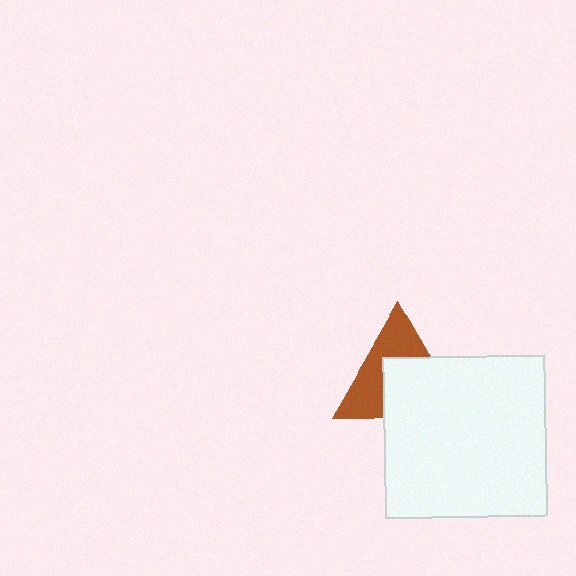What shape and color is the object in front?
The object in front is a white square.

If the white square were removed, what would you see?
You would see the complete brown triangle.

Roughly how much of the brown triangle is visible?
About half of it is visible (roughly 50%).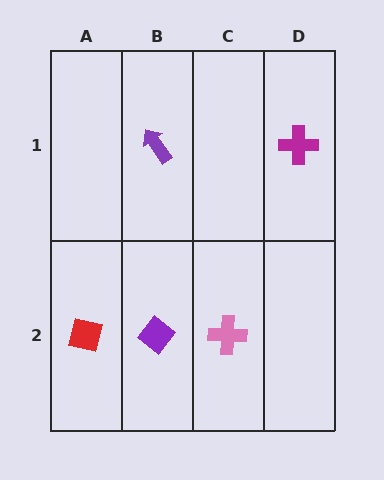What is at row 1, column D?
A magenta cross.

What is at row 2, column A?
A red square.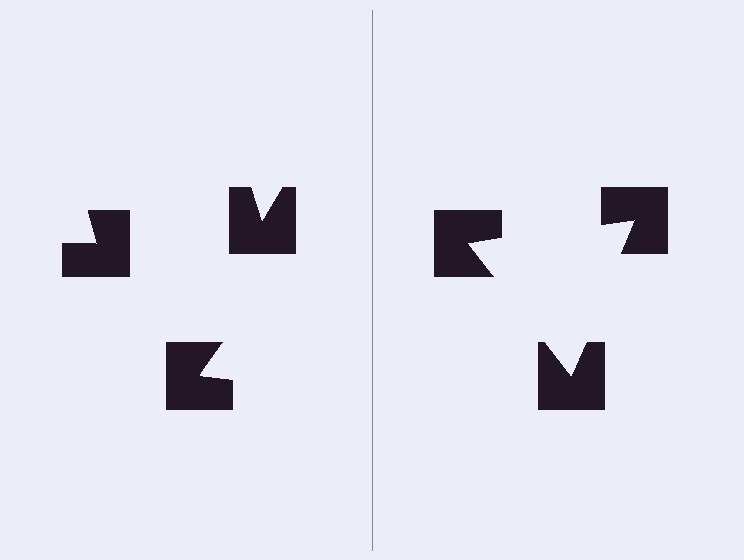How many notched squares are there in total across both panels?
6 — 3 on each side.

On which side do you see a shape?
An illusory triangle appears on the right side. On the left side the wedge cuts are rotated, so no coherent shape forms.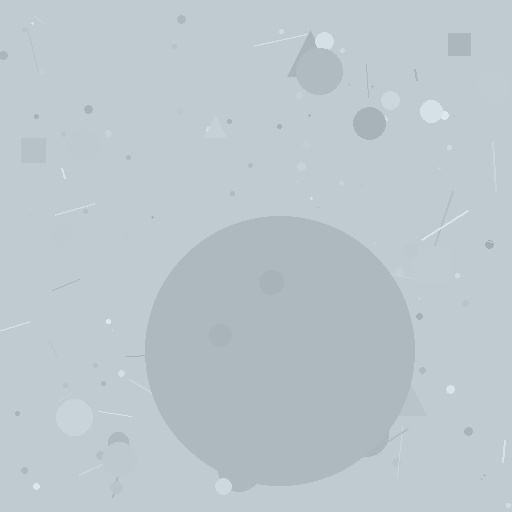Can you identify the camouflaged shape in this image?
The camouflaged shape is a circle.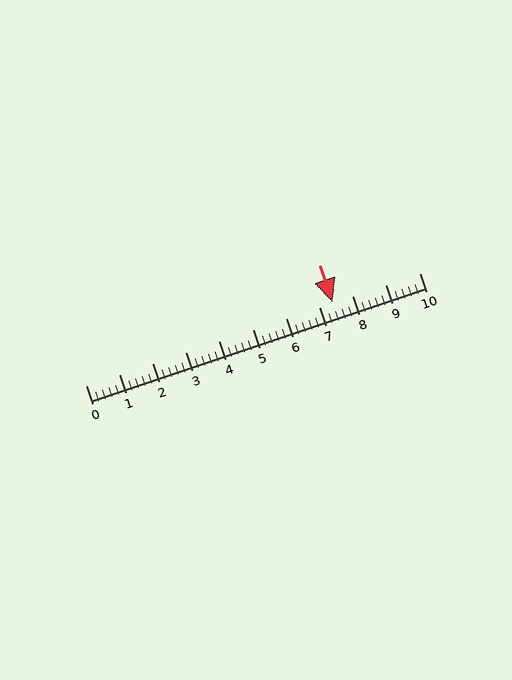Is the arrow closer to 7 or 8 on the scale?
The arrow is closer to 7.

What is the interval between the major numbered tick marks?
The major tick marks are spaced 1 units apart.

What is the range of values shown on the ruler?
The ruler shows values from 0 to 10.